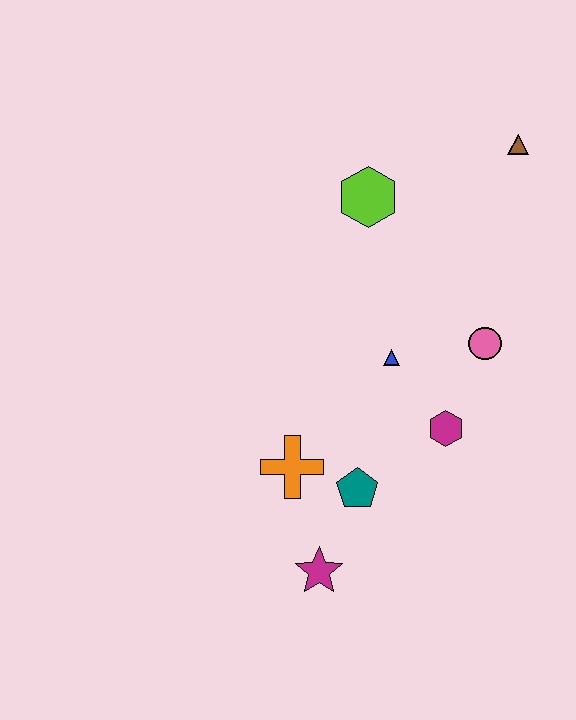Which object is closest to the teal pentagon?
The orange cross is closest to the teal pentagon.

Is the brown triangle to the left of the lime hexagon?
No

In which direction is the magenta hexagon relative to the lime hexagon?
The magenta hexagon is below the lime hexagon.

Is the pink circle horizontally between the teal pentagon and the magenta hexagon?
No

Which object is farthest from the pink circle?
The magenta star is farthest from the pink circle.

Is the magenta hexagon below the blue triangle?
Yes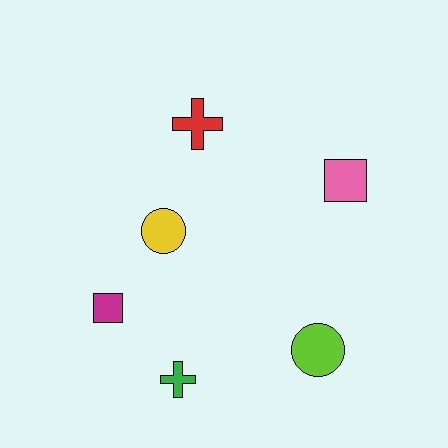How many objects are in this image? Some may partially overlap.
There are 6 objects.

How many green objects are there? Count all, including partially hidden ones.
There is 1 green object.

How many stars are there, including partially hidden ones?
There are no stars.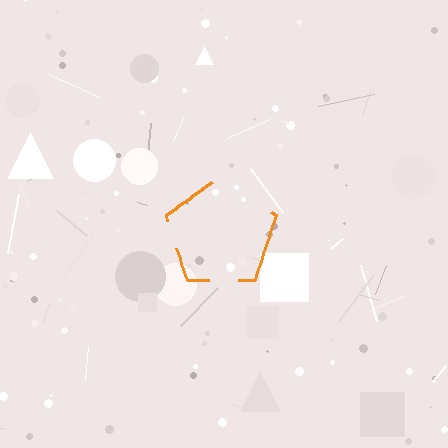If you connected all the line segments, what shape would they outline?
They would outline a pentagon.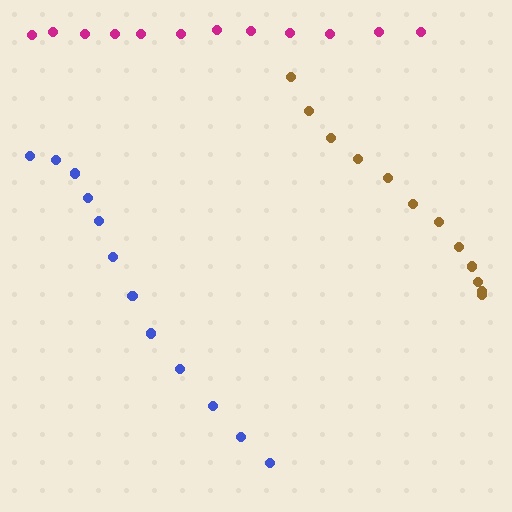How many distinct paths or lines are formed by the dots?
There are 3 distinct paths.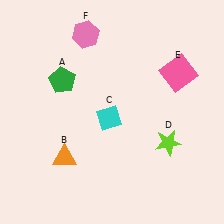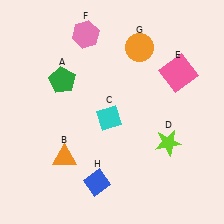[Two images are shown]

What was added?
An orange circle (G), a blue diamond (H) were added in Image 2.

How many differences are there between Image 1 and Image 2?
There are 2 differences between the two images.